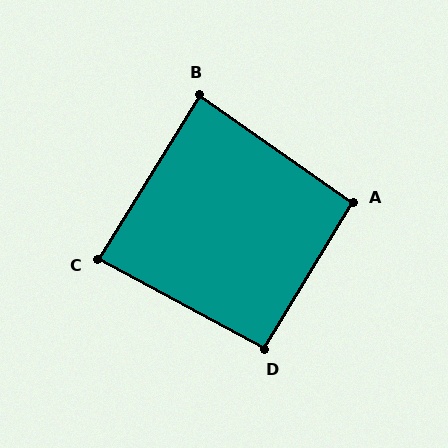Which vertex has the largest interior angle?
A, at approximately 94 degrees.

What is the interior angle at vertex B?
Approximately 87 degrees (approximately right).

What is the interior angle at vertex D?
Approximately 93 degrees (approximately right).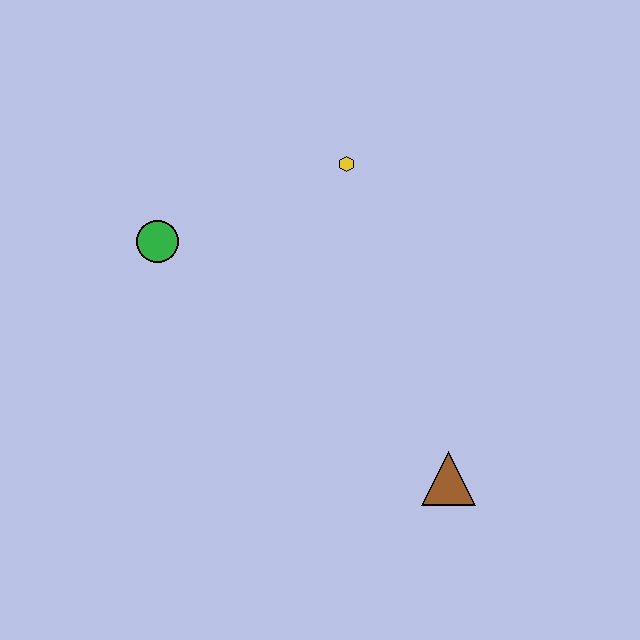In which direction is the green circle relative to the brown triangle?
The green circle is to the left of the brown triangle.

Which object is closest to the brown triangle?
The yellow hexagon is closest to the brown triangle.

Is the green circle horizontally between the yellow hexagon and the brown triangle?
No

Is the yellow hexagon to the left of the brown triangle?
Yes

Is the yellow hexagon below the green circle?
No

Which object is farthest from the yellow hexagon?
The brown triangle is farthest from the yellow hexagon.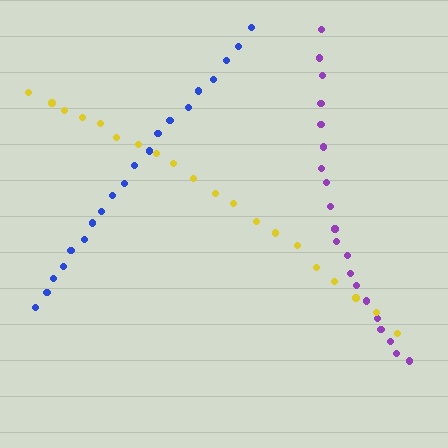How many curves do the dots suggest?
There are 3 distinct paths.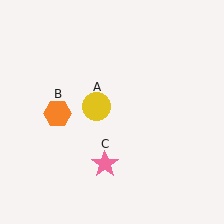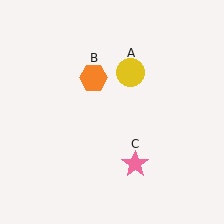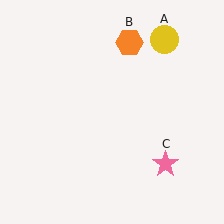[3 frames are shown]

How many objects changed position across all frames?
3 objects changed position: yellow circle (object A), orange hexagon (object B), pink star (object C).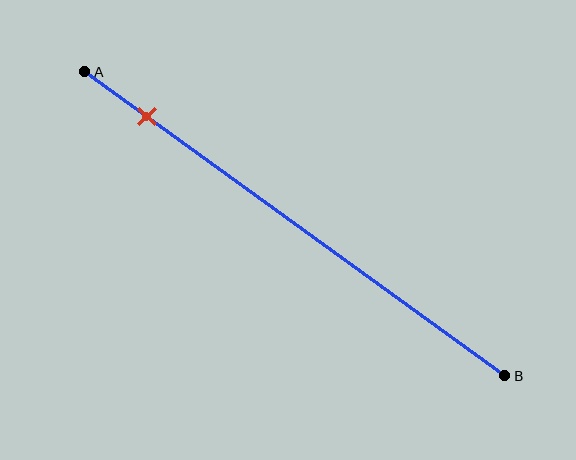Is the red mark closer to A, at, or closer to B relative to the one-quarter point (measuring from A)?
The red mark is closer to point A than the one-quarter point of segment AB.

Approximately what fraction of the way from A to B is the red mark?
The red mark is approximately 15% of the way from A to B.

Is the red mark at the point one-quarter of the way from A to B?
No, the mark is at about 15% from A, not at the 25% one-quarter point.